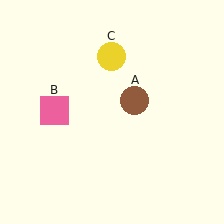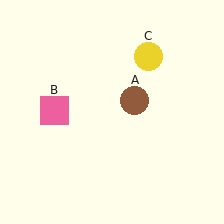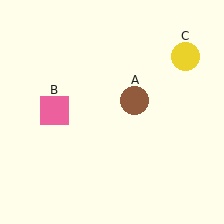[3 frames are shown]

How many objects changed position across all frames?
1 object changed position: yellow circle (object C).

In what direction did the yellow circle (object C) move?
The yellow circle (object C) moved right.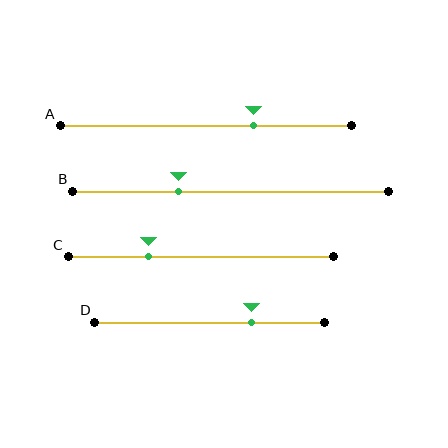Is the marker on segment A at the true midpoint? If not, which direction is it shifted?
No, the marker on segment A is shifted to the right by about 16% of the segment length.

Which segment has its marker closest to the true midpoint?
Segment B has its marker closest to the true midpoint.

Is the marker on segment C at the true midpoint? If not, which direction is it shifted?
No, the marker on segment C is shifted to the left by about 20% of the segment length.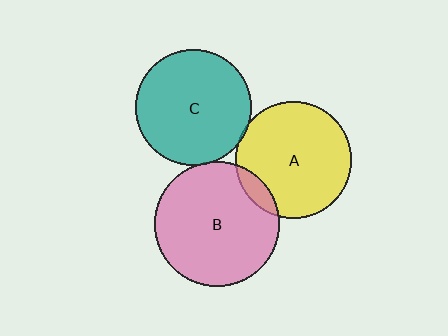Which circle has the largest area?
Circle B (pink).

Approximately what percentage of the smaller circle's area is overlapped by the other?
Approximately 5%.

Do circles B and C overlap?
Yes.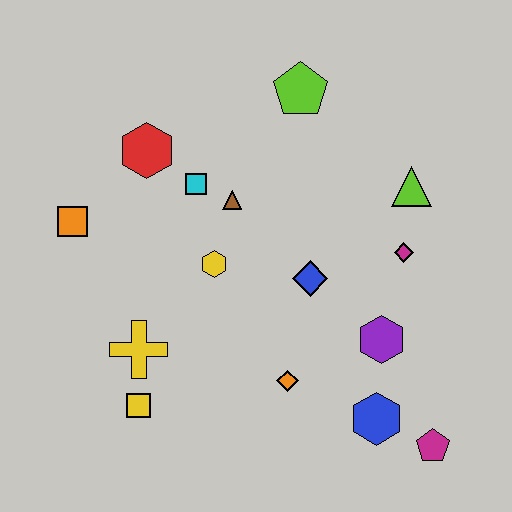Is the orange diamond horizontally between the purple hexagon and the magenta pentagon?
No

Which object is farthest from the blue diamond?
The orange square is farthest from the blue diamond.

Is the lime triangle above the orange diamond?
Yes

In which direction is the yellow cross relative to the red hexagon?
The yellow cross is below the red hexagon.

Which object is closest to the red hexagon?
The cyan square is closest to the red hexagon.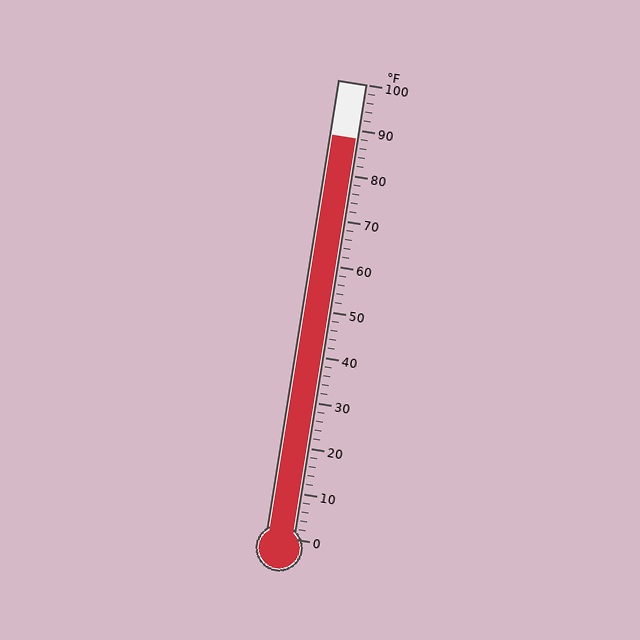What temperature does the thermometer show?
The thermometer shows approximately 88°F.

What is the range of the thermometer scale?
The thermometer scale ranges from 0°F to 100°F.